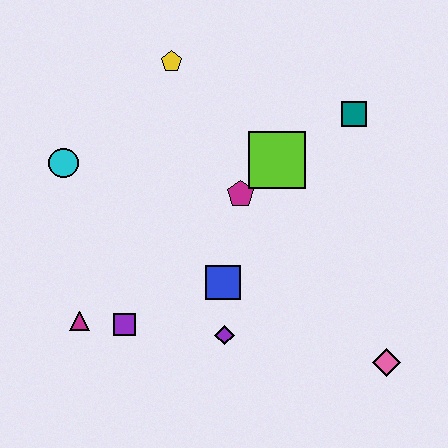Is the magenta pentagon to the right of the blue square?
Yes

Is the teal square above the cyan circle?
Yes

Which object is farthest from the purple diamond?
The yellow pentagon is farthest from the purple diamond.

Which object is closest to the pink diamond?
The purple diamond is closest to the pink diamond.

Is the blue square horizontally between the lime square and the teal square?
No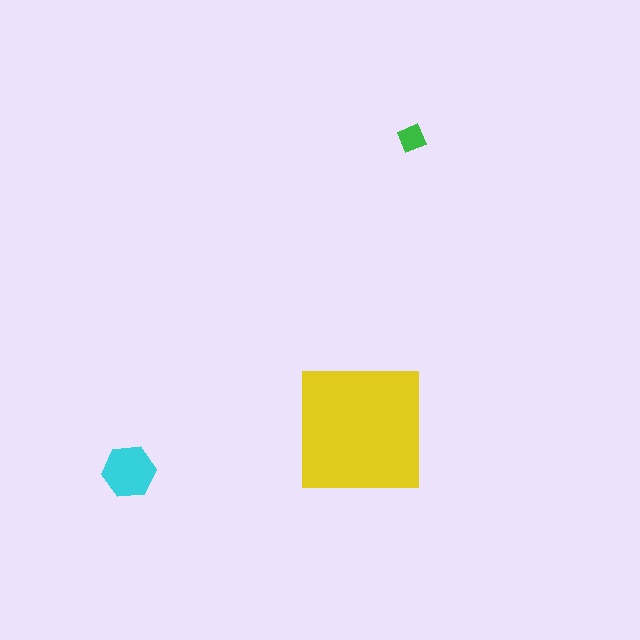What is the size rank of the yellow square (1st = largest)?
1st.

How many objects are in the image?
There are 3 objects in the image.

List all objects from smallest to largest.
The green diamond, the cyan hexagon, the yellow square.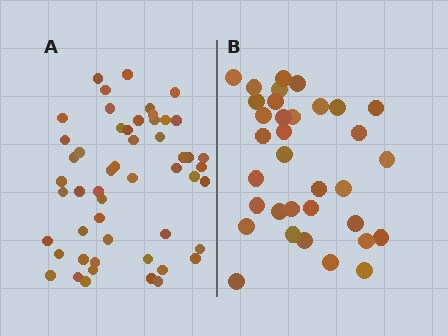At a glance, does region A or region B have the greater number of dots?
Region A (the left region) has more dots.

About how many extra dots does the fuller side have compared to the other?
Region A has approximately 20 more dots than region B.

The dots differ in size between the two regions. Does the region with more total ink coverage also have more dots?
No. Region B has more total ink coverage because its dots are larger, but region A actually contains more individual dots. Total area can be misleading — the number of items is what matters here.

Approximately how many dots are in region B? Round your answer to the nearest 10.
About 30 dots. (The exact count is 34, which rounds to 30.)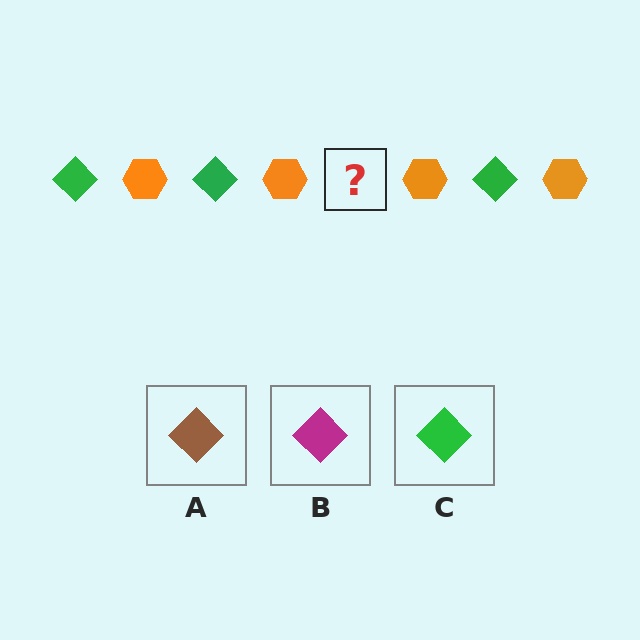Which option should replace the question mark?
Option C.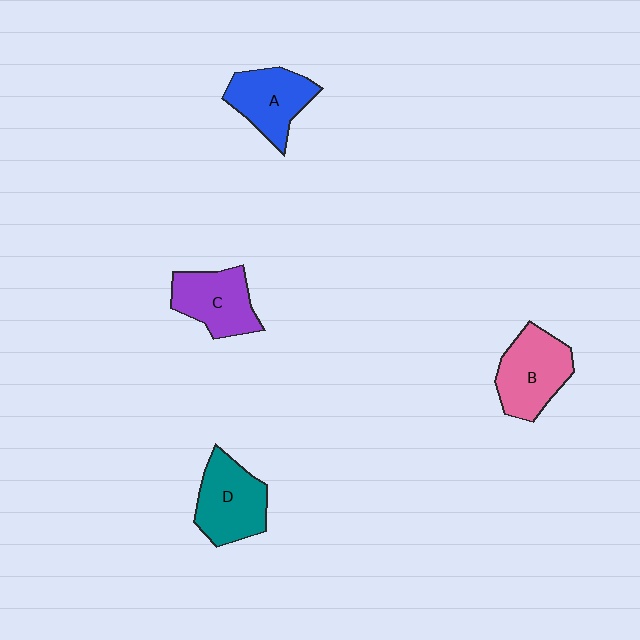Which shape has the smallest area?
Shape C (purple).